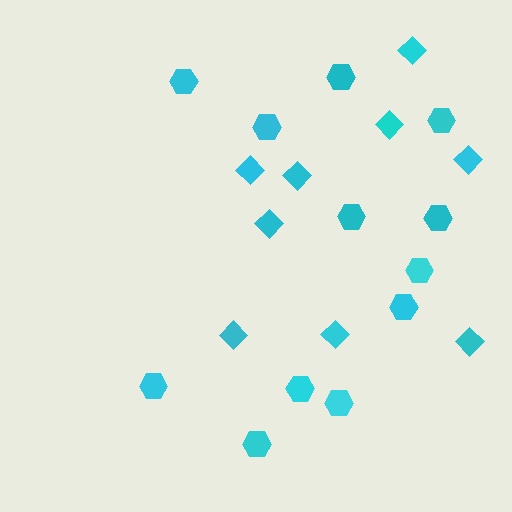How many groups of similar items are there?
There are 2 groups: one group of diamonds (9) and one group of hexagons (12).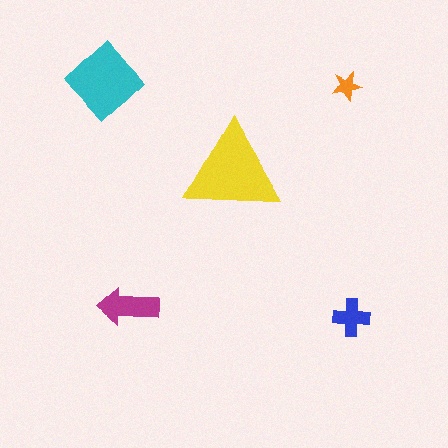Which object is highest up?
The orange star is topmost.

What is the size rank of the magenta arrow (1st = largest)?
3rd.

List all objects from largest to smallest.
The yellow triangle, the cyan diamond, the magenta arrow, the blue cross, the orange star.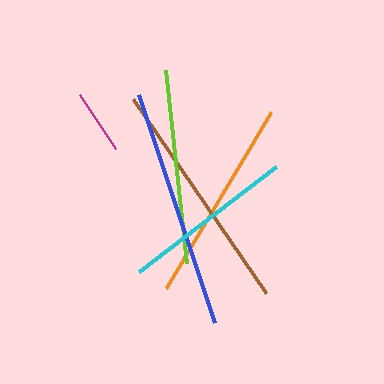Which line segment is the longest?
The blue line is the longest at approximately 241 pixels.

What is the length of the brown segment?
The brown segment is approximately 235 pixels long.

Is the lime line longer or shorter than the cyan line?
The lime line is longer than the cyan line.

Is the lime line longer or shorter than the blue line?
The blue line is longer than the lime line.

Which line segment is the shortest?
The magenta line is the shortest at approximately 65 pixels.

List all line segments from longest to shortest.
From longest to shortest: blue, brown, orange, lime, cyan, magenta.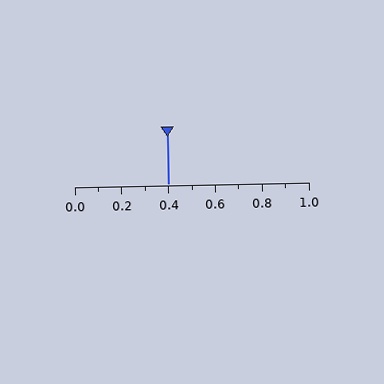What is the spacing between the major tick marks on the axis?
The major ticks are spaced 0.2 apart.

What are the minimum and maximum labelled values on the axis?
The axis runs from 0.0 to 1.0.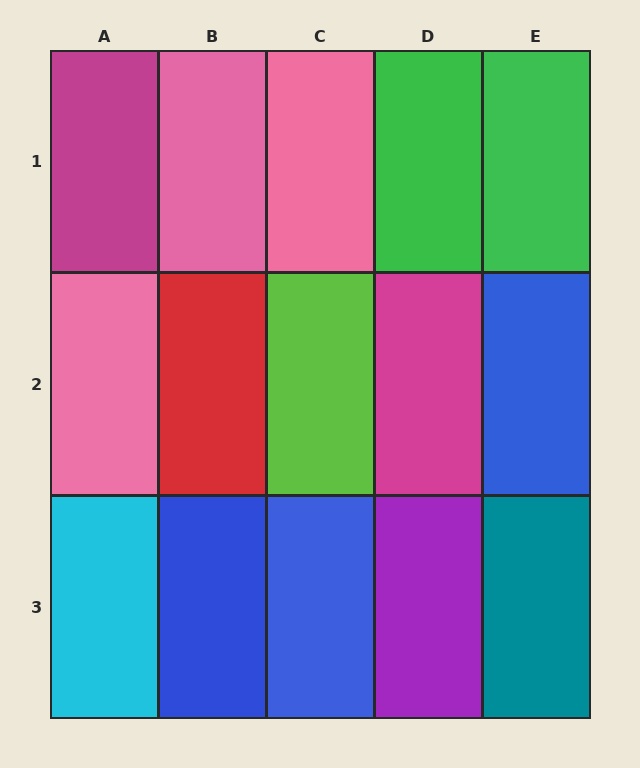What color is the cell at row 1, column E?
Green.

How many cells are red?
1 cell is red.